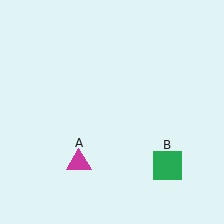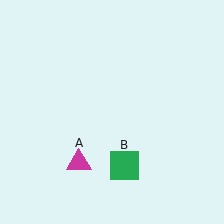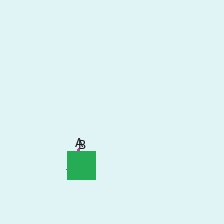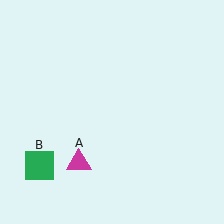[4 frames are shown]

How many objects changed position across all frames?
1 object changed position: green square (object B).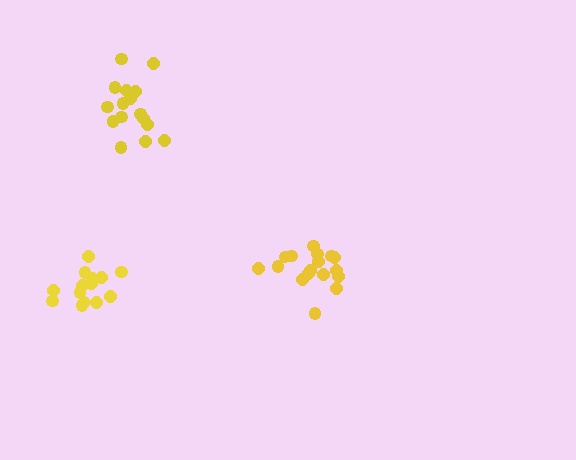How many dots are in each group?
Group 1: 14 dots, Group 2: 16 dots, Group 3: 17 dots (47 total).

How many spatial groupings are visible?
There are 3 spatial groupings.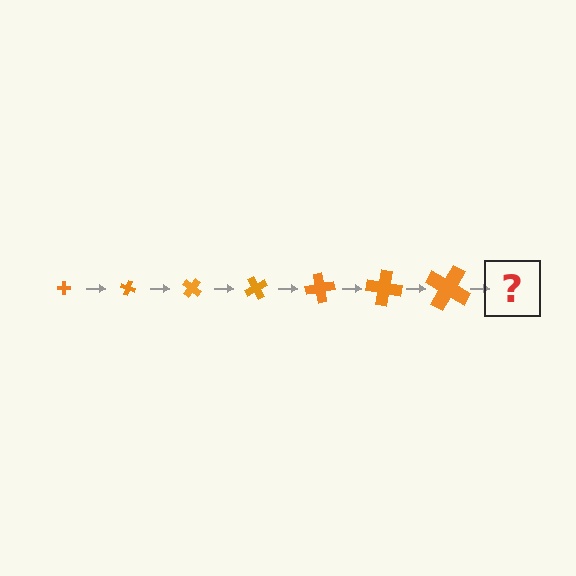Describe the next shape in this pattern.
It should be a cross, larger than the previous one and rotated 140 degrees from the start.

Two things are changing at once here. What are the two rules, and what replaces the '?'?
The two rules are that the cross grows larger each step and it rotates 20 degrees each step. The '?' should be a cross, larger than the previous one and rotated 140 degrees from the start.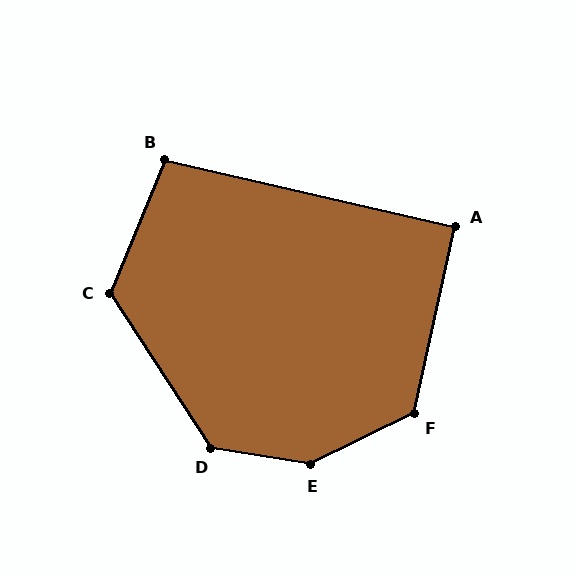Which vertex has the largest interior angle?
E, at approximately 144 degrees.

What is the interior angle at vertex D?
Approximately 132 degrees (obtuse).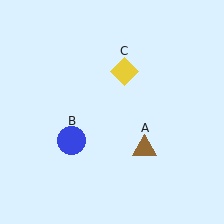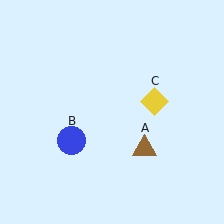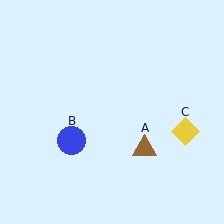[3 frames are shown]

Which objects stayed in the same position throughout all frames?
Brown triangle (object A) and blue circle (object B) remained stationary.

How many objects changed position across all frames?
1 object changed position: yellow diamond (object C).